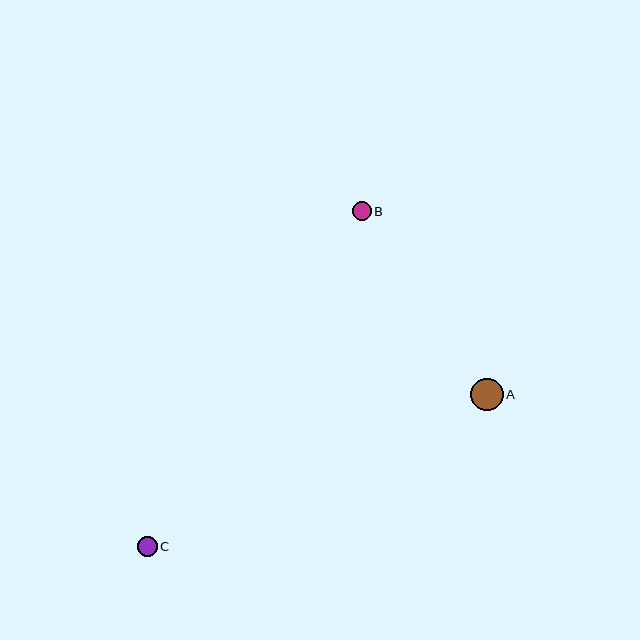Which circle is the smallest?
Circle B is the smallest with a size of approximately 19 pixels.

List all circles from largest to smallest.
From largest to smallest: A, C, B.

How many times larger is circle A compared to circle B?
Circle A is approximately 1.8 times the size of circle B.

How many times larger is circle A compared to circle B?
Circle A is approximately 1.8 times the size of circle B.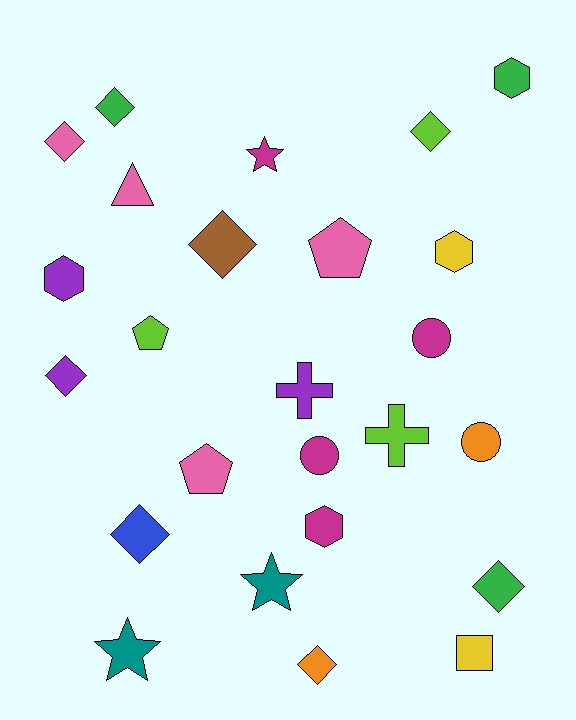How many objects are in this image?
There are 25 objects.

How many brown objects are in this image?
There is 1 brown object.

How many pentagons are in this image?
There are 3 pentagons.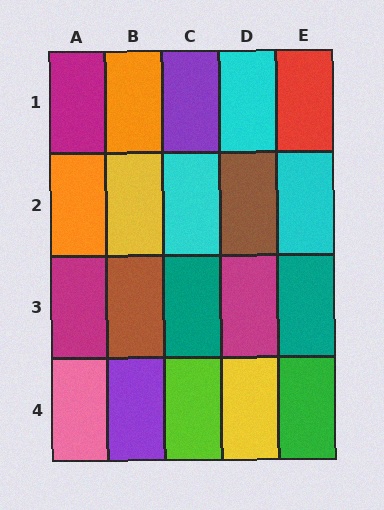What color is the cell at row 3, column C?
Teal.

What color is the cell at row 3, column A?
Magenta.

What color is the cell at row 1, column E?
Red.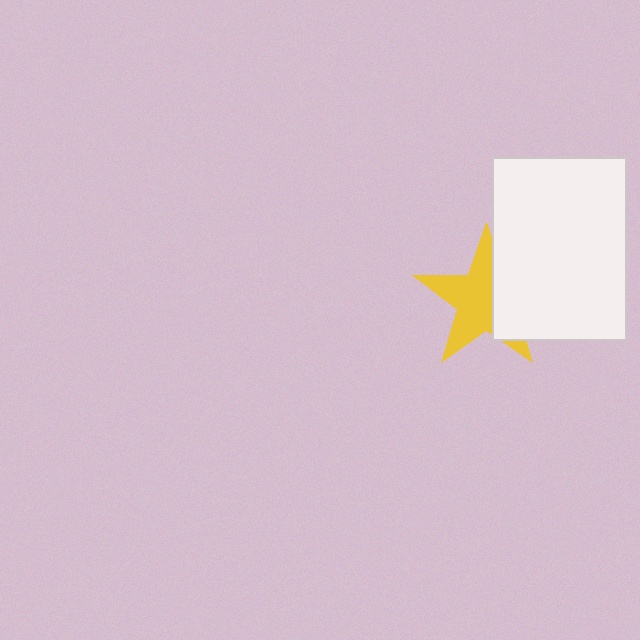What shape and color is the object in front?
The object in front is a white rectangle.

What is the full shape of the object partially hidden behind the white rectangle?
The partially hidden object is a yellow star.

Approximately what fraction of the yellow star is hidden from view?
Roughly 39% of the yellow star is hidden behind the white rectangle.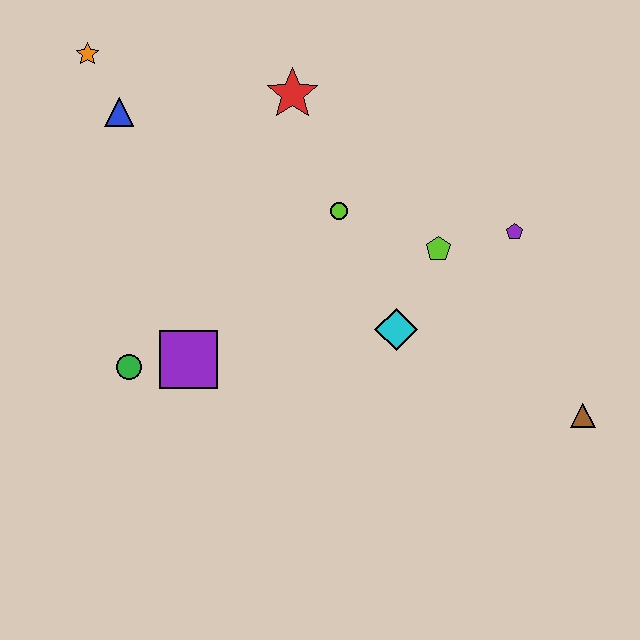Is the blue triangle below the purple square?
No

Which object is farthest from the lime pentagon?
The orange star is farthest from the lime pentagon.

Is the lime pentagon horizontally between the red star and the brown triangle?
Yes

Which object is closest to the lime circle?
The lime pentagon is closest to the lime circle.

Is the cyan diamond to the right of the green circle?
Yes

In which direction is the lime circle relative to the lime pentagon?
The lime circle is to the left of the lime pentagon.